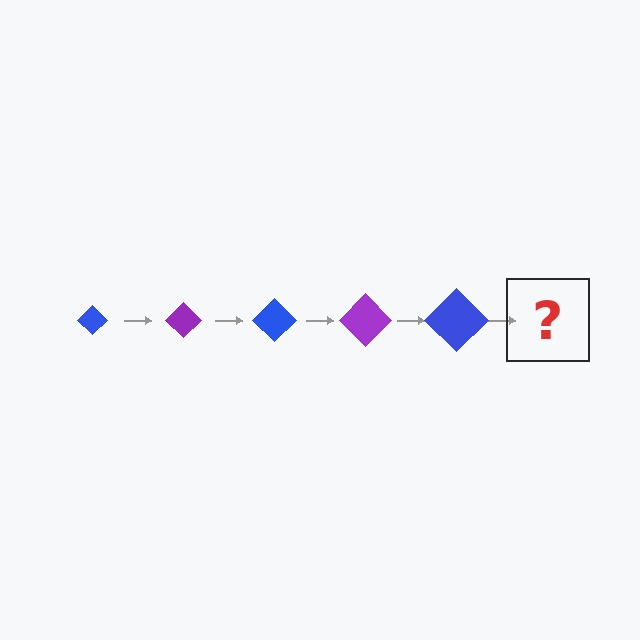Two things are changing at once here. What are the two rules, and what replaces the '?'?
The two rules are that the diamond grows larger each step and the color cycles through blue and purple. The '?' should be a purple diamond, larger than the previous one.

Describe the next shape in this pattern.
It should be a purple diamond, larger than the previous one.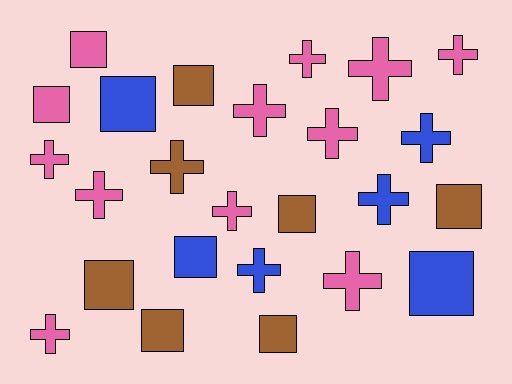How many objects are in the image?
There are 25 objects.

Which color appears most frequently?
Pink, with 12 objects.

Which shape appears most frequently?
Cross, with 14 objects.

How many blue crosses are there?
There are 3 blue crosses.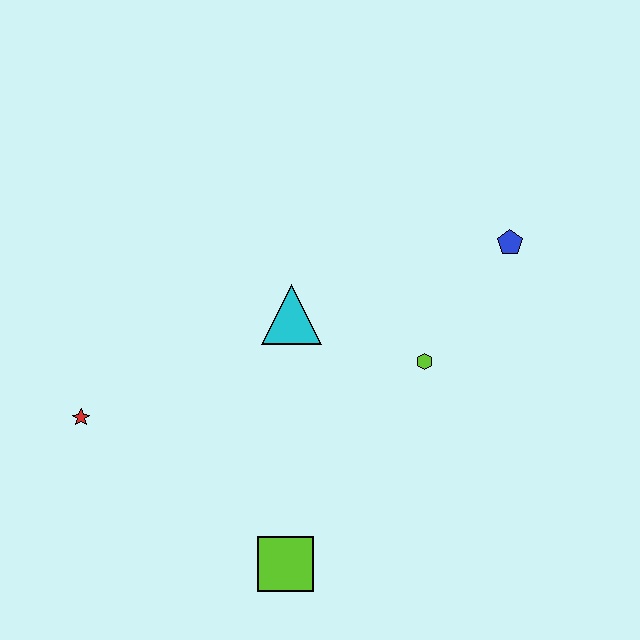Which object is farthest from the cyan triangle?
The lime square is farthest from the cyan triangle.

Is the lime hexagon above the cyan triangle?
No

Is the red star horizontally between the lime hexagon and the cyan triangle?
No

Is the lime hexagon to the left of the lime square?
No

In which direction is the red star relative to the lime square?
The red star is to the left of the lime square.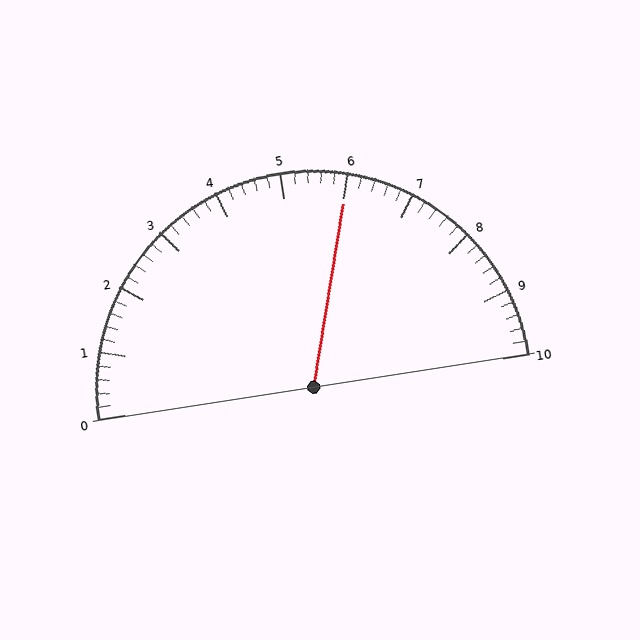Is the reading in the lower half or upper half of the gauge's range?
The reading is in the upper half of the range (0 to 10).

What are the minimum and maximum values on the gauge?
The gauge ranges from 0 to 10.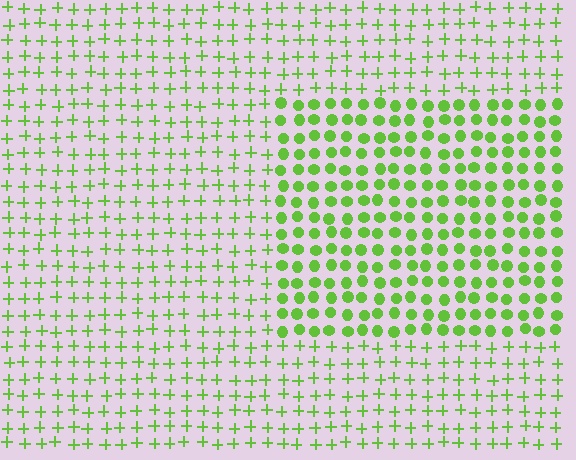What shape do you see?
I see a rectangle.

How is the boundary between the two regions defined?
The boundary is defined by a change in element shape: circles inside vs. plus signs outside. All elements share the same color and spacing.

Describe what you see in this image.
The image is filled with small lime elements arranged in a uniform grid. A rectangle-shaped region contains circles, while the surrounding area contains plus signs. The boundary is defined purely by the change in element shape.